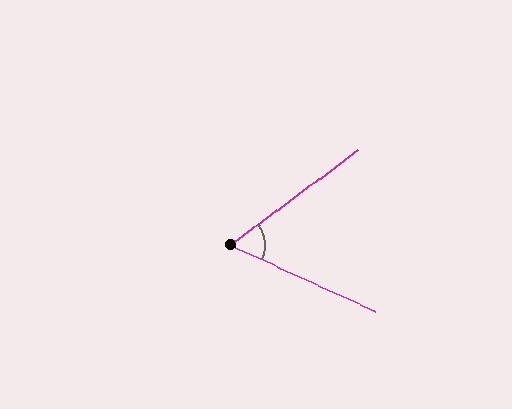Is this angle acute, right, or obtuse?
It is acute.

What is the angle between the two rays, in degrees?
Approximately 61 degrees.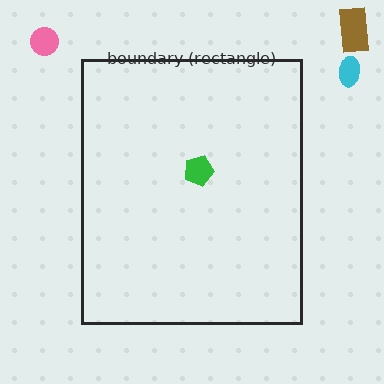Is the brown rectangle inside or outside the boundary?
Outside.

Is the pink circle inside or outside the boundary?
Outside.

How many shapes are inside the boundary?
1 inside, 3 outside.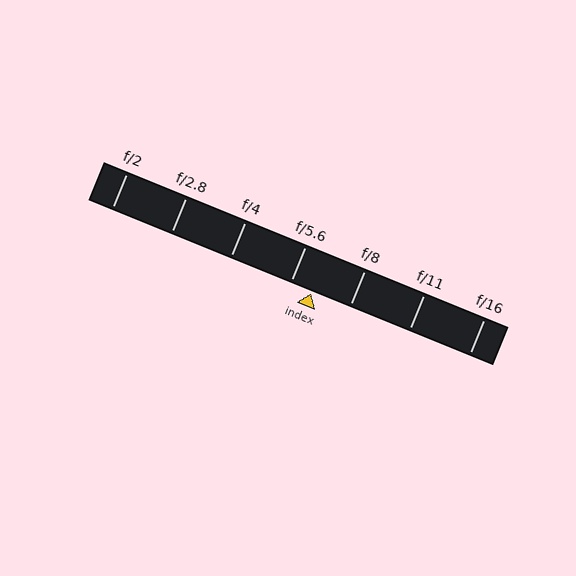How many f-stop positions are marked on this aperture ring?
There are 7 f-stop positions marked.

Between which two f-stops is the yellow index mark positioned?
The index mark is between f/5.6 and f/8.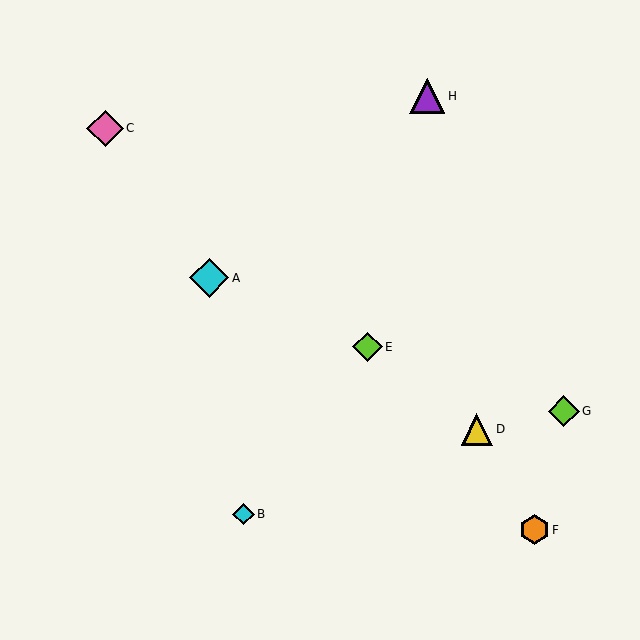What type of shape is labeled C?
Shape C is a pink diamond.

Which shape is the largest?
The cyan diamond (labeled A) is the largest.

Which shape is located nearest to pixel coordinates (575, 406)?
The lime diamond (labeled G) at (564, 411) is nearest to that location.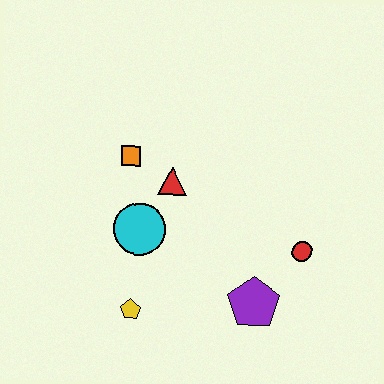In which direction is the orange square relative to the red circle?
The orange square is to the left of the red circle.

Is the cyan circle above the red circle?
Yes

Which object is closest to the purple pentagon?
The red circle is closest to the purple pentagon.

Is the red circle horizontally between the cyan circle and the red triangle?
No